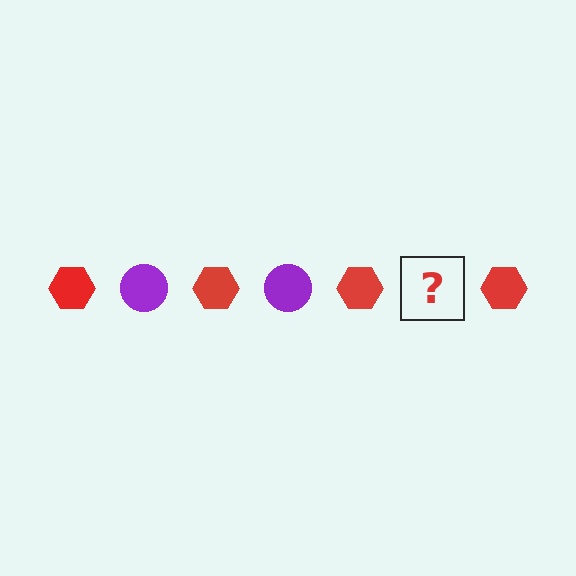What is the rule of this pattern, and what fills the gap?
The rule is that the pattern alternates between red hexagon and purple circle. The gap should be filled with a purple circle.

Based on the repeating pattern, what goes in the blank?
The blank should be a purple circle.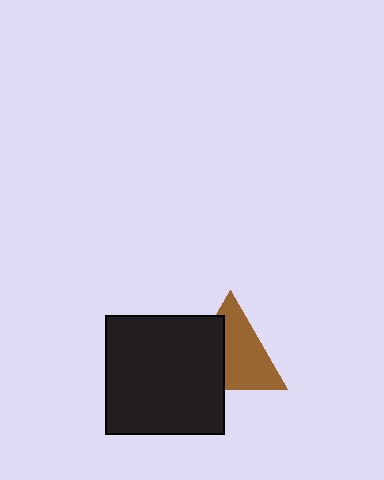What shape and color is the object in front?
The object in front is a black square.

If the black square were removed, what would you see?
You would see the complete brown triangle.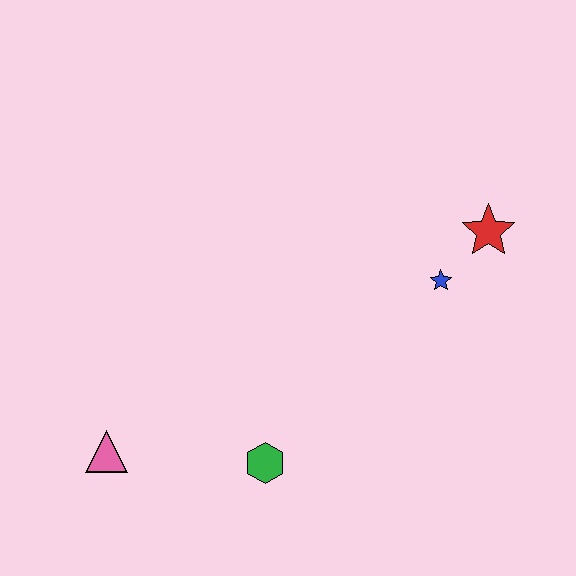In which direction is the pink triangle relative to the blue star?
The pink triangle is to the left of the blue star.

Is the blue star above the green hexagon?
Yes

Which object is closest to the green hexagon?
The pink triangle is closest to the green hexagon.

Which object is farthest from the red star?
The pink triangle is farthest from the red star.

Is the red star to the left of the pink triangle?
No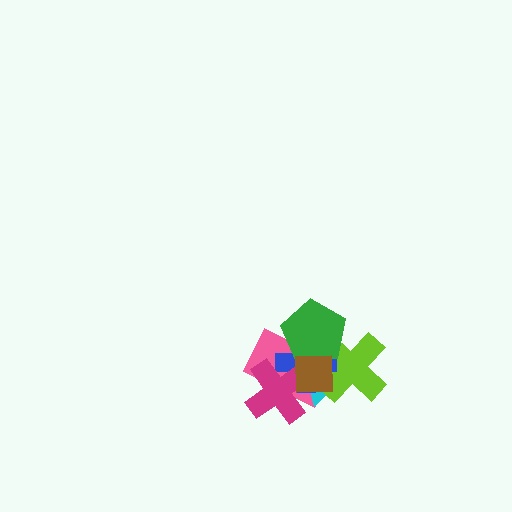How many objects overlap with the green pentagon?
5 objects overlap with the green pentagon.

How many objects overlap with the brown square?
6 objects overlap with the brown square.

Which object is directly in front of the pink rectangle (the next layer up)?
The cyan triangle is directly in front of the pink rectangle.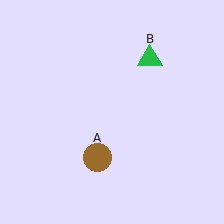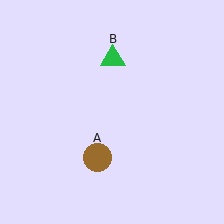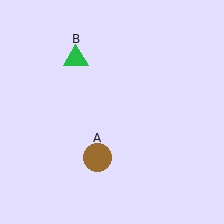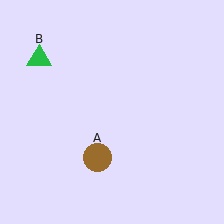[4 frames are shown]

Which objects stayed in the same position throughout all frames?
Brown circle (object A) remained stationary.